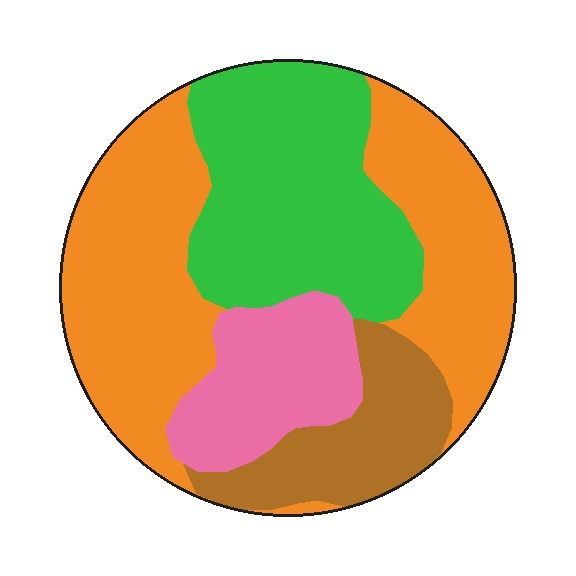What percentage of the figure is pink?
Pink takes up about one eighth (1/8) of the figure.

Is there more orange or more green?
Orange.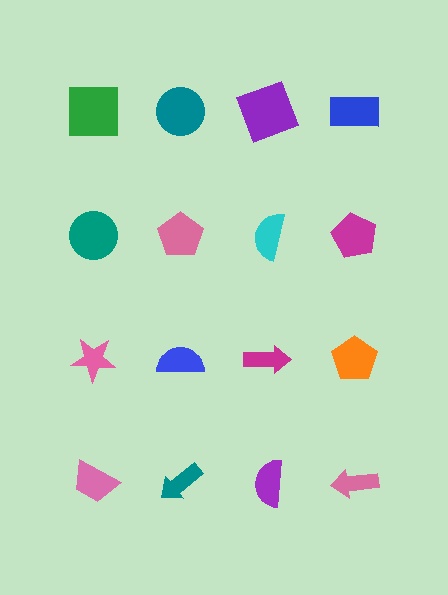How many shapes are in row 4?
4 shapes.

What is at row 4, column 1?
A pink trapezoid.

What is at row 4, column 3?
A purple semicircle.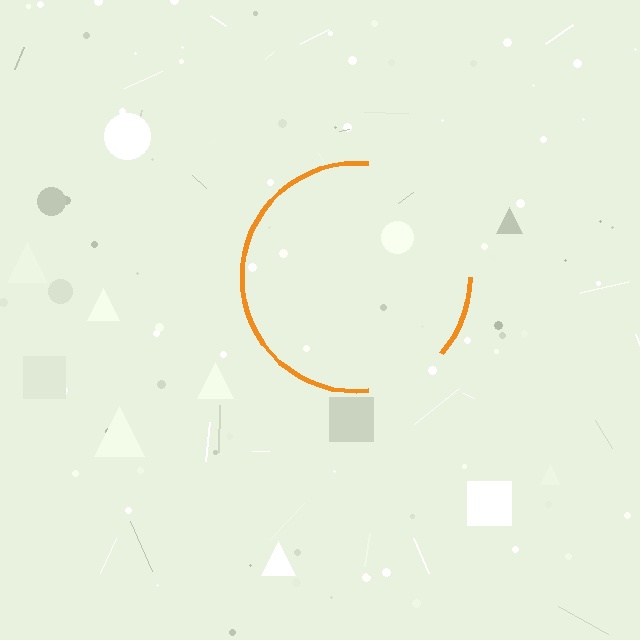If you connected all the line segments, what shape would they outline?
They would outline a circle.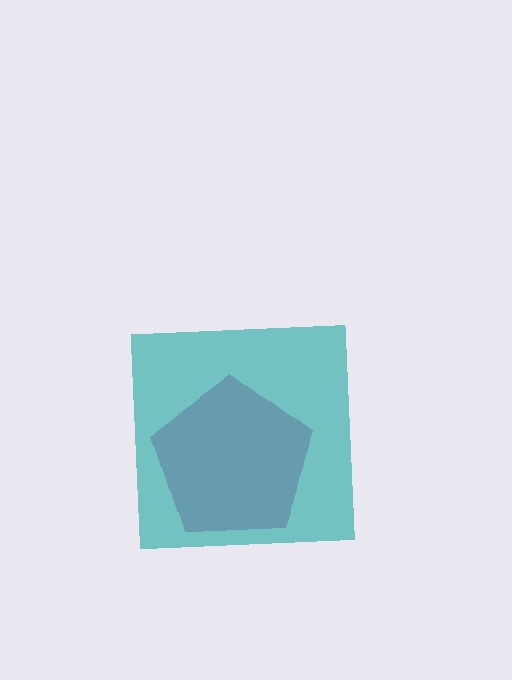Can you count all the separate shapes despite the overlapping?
Yes, there are 2 separate shapes.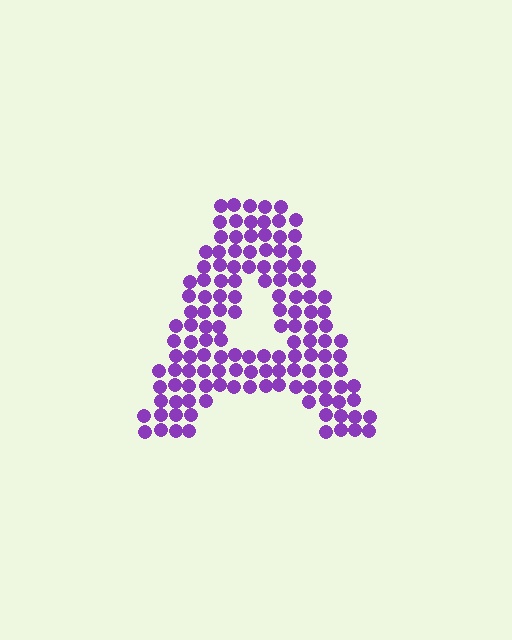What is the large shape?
The large shape is the letter A.